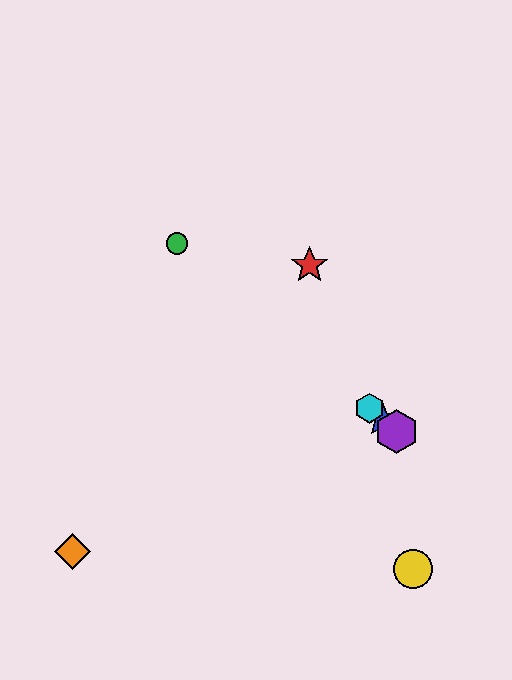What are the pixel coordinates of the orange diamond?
The orange diamond is at (72, 552).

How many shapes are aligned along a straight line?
4 shapes (the blue star, the green circle, the purple hexagon, the cyan hexagon) are aligned along a straight line.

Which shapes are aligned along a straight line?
The blue star, the green circle, the purple hexagon, the cyan hexagon are aligned along a straight line.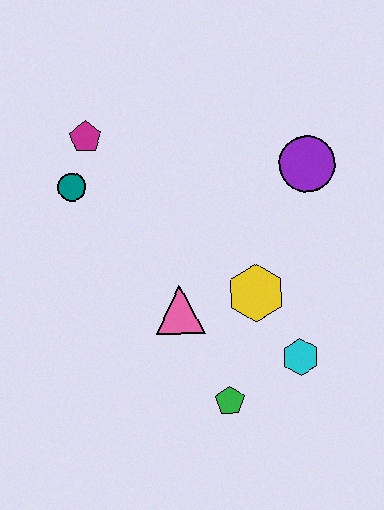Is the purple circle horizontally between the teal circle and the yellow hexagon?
No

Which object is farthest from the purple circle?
The green pentagon is farthest from the purple circle.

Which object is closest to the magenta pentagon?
The teal circle is closest to the magenta pentagon.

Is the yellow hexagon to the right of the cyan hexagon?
No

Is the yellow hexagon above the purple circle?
No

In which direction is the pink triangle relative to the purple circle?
The pink triangle is below the purple circle.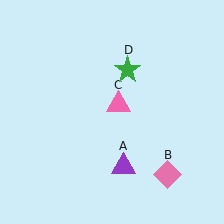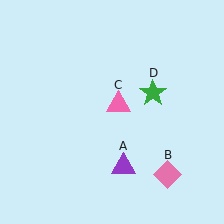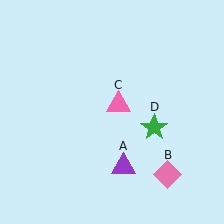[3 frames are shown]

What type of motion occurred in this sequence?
The green star (object D) rotated clockwise around the center of the scene.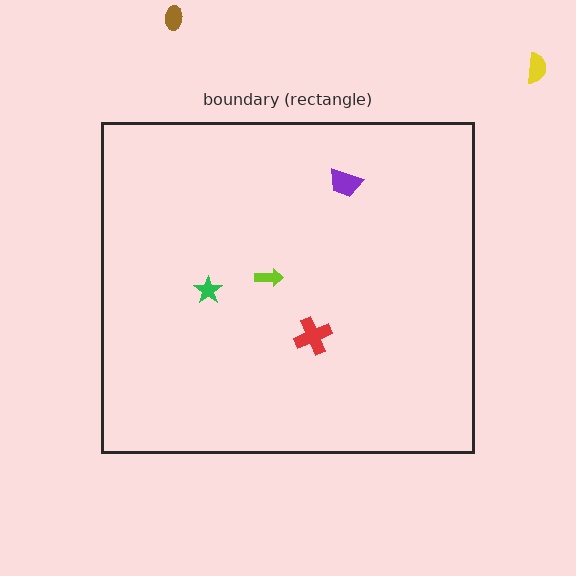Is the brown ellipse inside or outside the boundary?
Outside.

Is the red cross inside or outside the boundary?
Inside.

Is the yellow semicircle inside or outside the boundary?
Outside.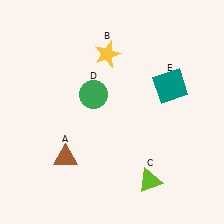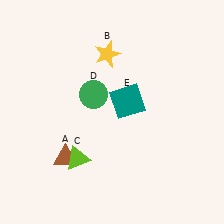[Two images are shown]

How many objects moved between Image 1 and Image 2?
2 objects moved between the two images.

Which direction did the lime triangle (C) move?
The lime triangle (C) moved left.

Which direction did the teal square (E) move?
The teal square (E) moved left.